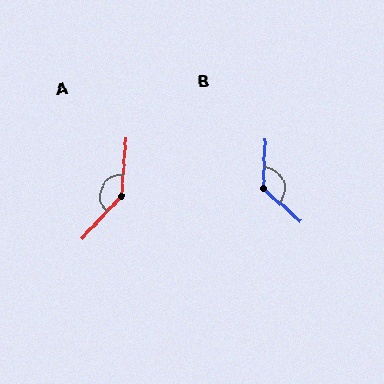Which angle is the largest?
A, at approximately 142 degrees.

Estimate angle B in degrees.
Approximately 129 degrees.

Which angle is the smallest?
B, at approximately 129 degrees.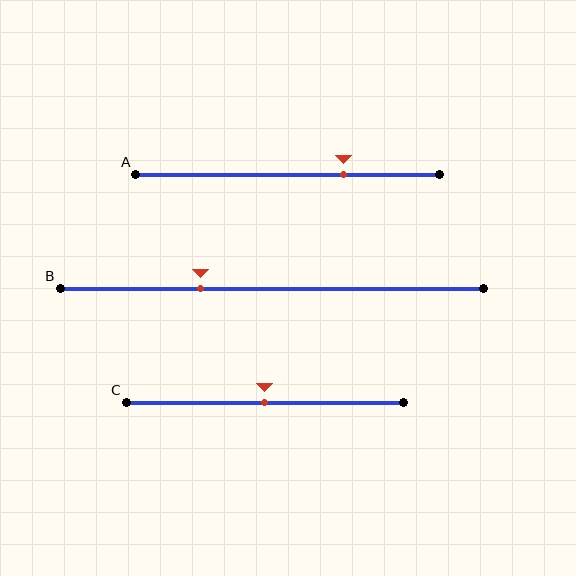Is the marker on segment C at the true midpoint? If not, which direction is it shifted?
Yes, the marker on segment C is at the true midpoint.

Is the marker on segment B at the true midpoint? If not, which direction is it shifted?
No, the marker on segment B is shifted to the left by about 17% of the segment length.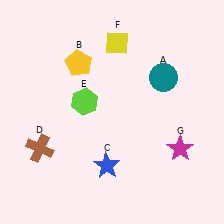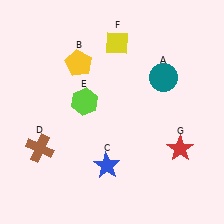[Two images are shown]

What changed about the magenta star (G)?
In Image 1, G is magenta. In Image 2, it changed to red.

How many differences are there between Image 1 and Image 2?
There is 1 difference between the two images.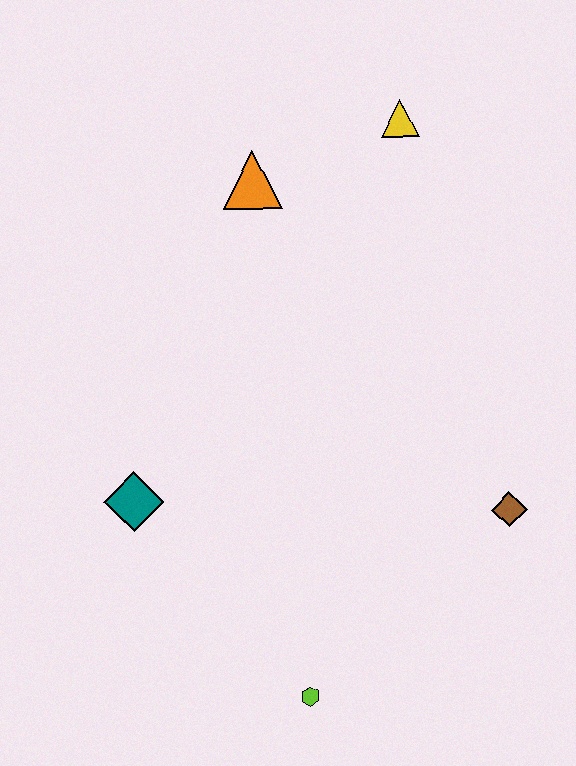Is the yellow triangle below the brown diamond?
No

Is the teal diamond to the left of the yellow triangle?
Yes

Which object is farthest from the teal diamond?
The yellow triangle is farthest from the teal diamond.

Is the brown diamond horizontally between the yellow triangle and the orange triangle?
No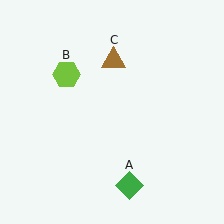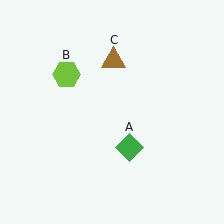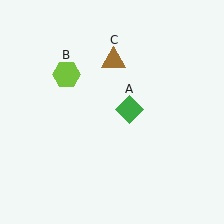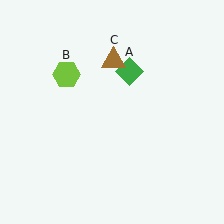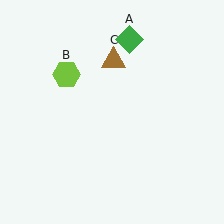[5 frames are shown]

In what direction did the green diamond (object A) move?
The green diamond (object A) moved up.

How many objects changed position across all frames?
1 object changed position: green diamond (object A).